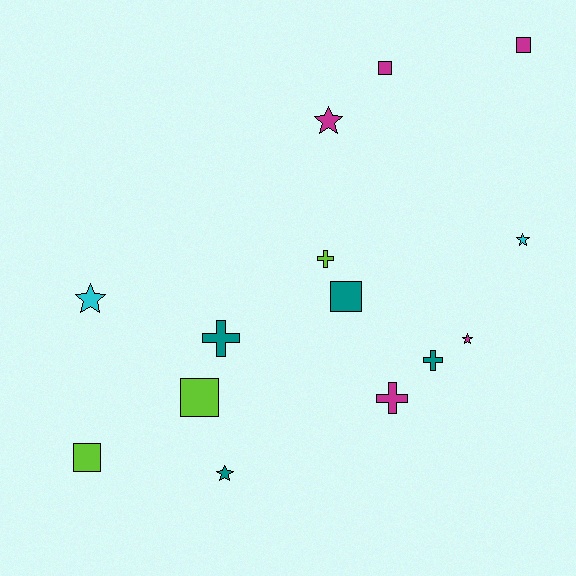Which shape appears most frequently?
Square, with 5 objects.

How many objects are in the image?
There are 14 objects.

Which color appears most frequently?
Magenta, with 5 objects.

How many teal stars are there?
There is 1 teal star.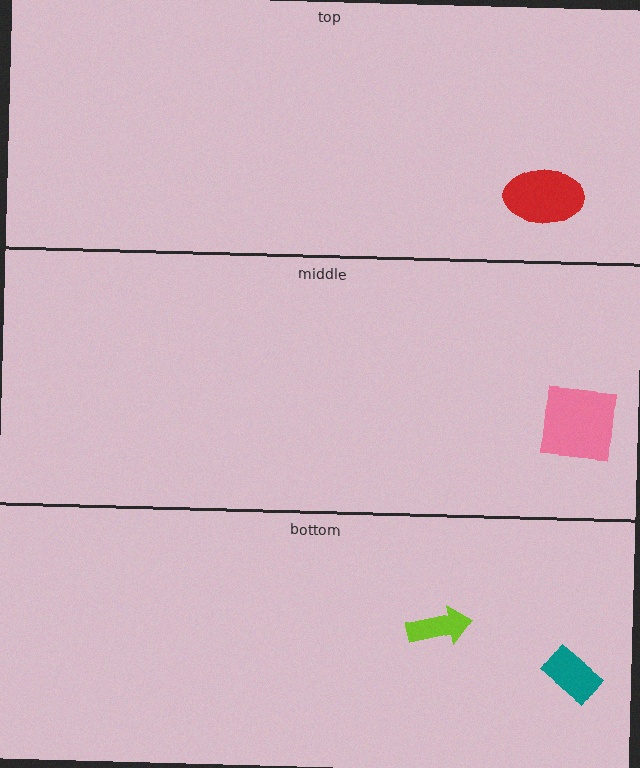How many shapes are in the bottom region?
2.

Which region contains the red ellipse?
The top region.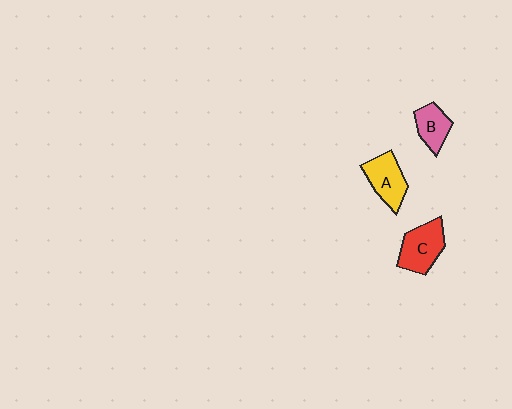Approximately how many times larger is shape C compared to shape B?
Approximately 1.5 times.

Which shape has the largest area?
Shape C (red).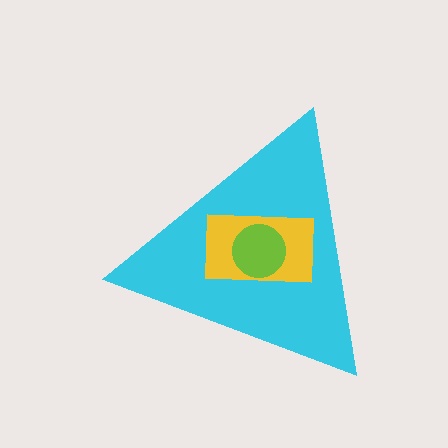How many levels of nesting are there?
3.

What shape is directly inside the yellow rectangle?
The lime circle.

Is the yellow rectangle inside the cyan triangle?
Yes.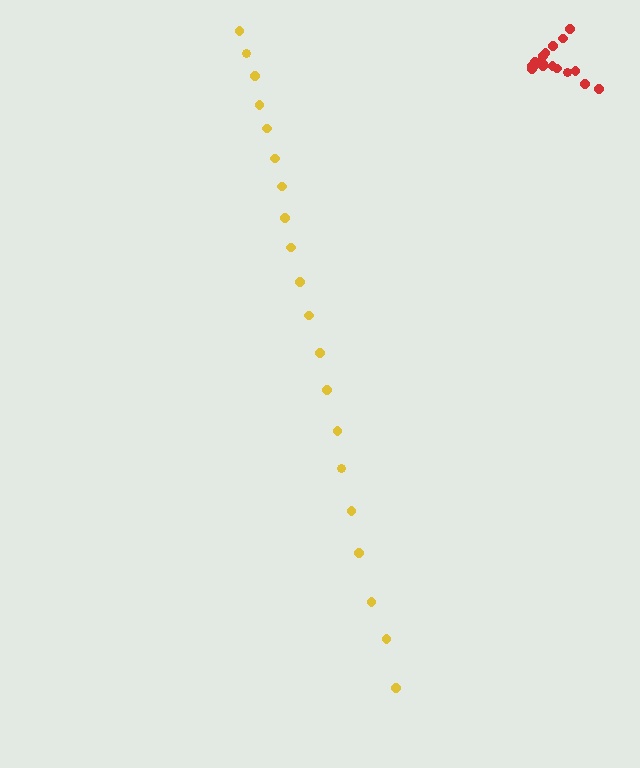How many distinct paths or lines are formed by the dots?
There are 2 distinct paths.